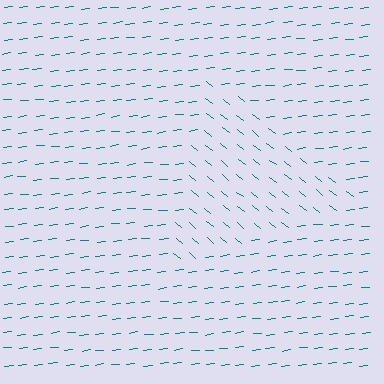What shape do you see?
I see a triangle.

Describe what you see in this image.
The image is filled with small teal line segments. A triangle region in the image has lines oriented differently from the surrounding lines, creating a visible texture boundary.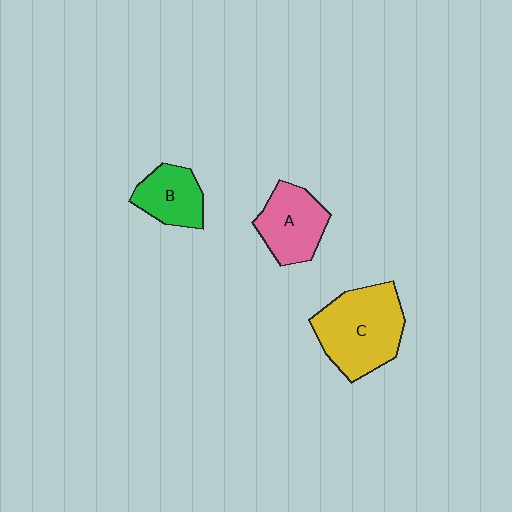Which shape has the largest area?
Shape C (yellow).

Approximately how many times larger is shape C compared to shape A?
Approximately 1.5 times.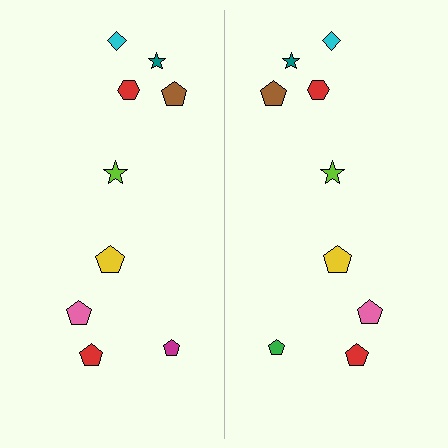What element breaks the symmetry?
The green pentagon on the right side breaks the symmetry — its mirror counterpart is magenta.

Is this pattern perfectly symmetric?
No, the pattern is not perfectly symmetric. The green pentagon on the right side breaks the symmetry — its mirror counterpart is magenta.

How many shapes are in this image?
There are 18 shapes in this image.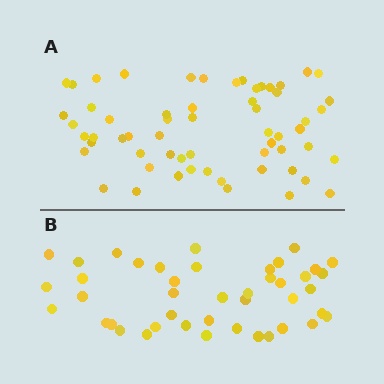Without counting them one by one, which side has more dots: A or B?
Region A (the top region) has more dots.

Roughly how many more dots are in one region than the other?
Region A has approximately 15 more dots than region B.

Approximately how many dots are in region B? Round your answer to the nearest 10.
About 40 dots. (The exact count is 43, which rounds to 40.)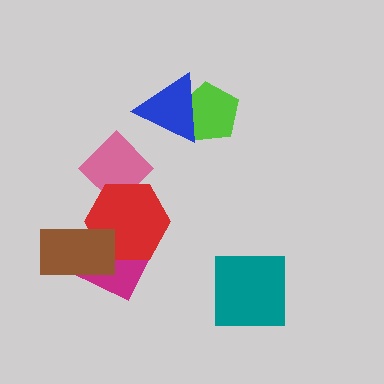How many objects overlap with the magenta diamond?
2 objects overlap with the magenta diamond.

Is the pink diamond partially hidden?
Yes, it is partially covered by another shape.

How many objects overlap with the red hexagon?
3 objects overlap with the red hexagon.